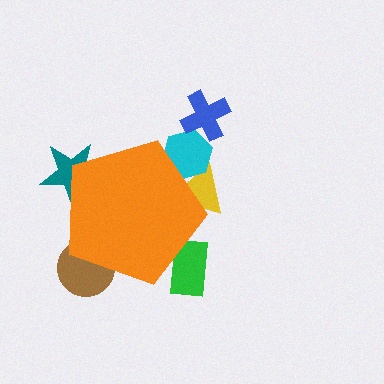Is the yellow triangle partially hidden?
Yes, the yellow triangle is partially hidden behind the orange pentagon.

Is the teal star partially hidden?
Yes, the teal star is partially hidden behind the orange pentagon.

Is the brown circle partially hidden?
Yes, the brown circle is partially hidden behind the orange pentagon.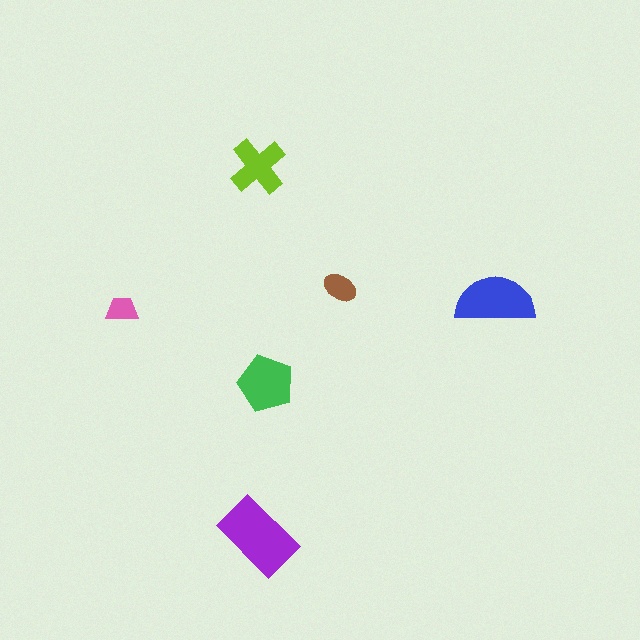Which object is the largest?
The purple rectangle.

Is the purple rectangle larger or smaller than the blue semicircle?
Larger.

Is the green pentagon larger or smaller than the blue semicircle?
Smaller.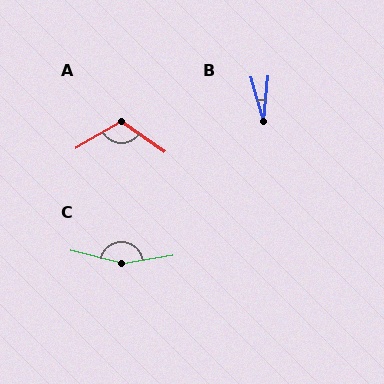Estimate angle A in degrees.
Approximately 115 degrees.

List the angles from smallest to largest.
B (22°), A (115°), C (157°).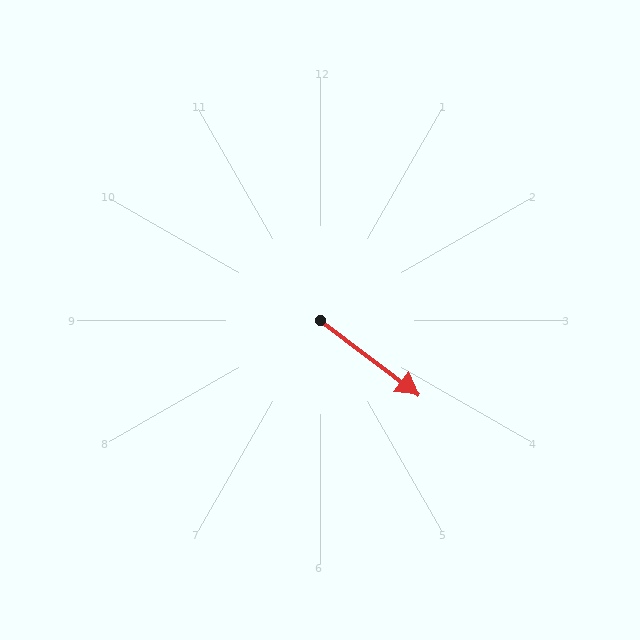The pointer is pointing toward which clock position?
Roughly 4 o'clock.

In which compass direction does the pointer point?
Southeast.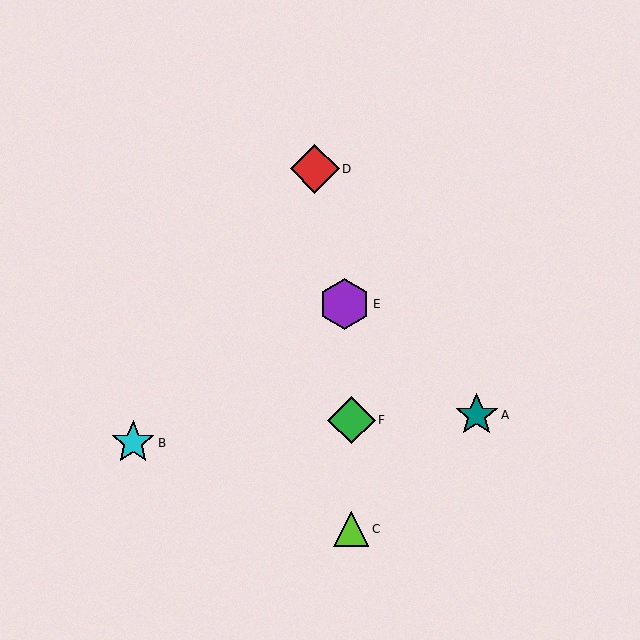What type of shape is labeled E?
Shape E is a purple hexagon.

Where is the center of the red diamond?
The center of the red diamond is at (315, 169).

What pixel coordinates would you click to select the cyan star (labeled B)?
Click at (133, 443) to select the cyan star B.